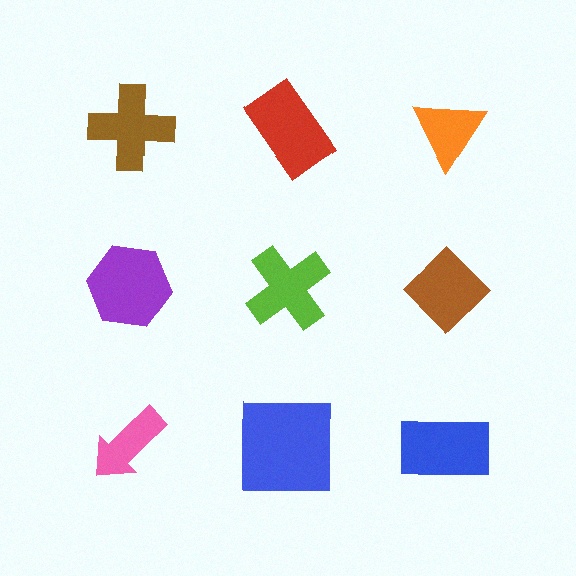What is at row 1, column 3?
An orange triangle.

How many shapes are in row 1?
3 shapes.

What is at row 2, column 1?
A purple hexagon.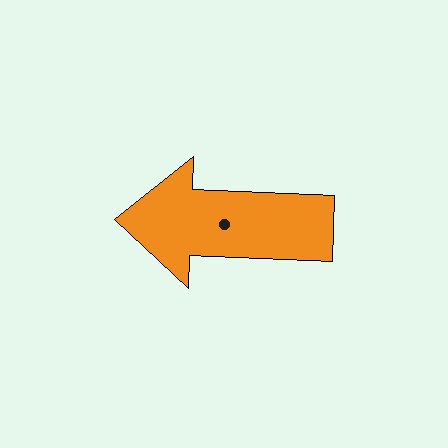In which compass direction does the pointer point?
West.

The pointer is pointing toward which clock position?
Roughly 9 o'clock.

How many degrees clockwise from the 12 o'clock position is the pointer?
Approximately 272 degrees.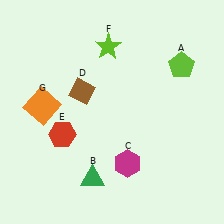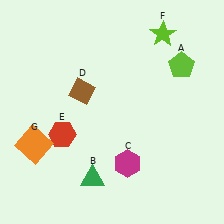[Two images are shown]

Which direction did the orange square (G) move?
The orange square (G) moved down.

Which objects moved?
The objects that moved are: the lime star (F), the orange square (G).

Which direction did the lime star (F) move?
The lime star (F) moved right.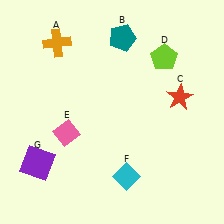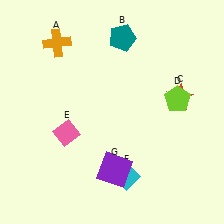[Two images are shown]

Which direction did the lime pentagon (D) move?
The lime pentagon (D) moved down.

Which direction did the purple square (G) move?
The purple square (G) moved right.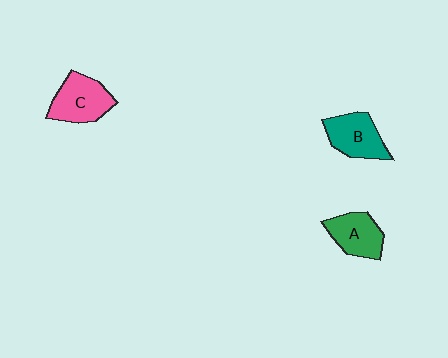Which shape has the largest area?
Shape C (pink).